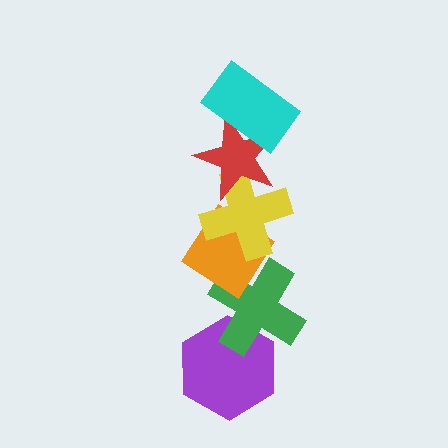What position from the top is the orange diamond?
The orange diamond is 4th from the top.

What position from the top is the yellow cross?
The yellow cross is 3rd from the top.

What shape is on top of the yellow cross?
The red star is on top of the yellow cross.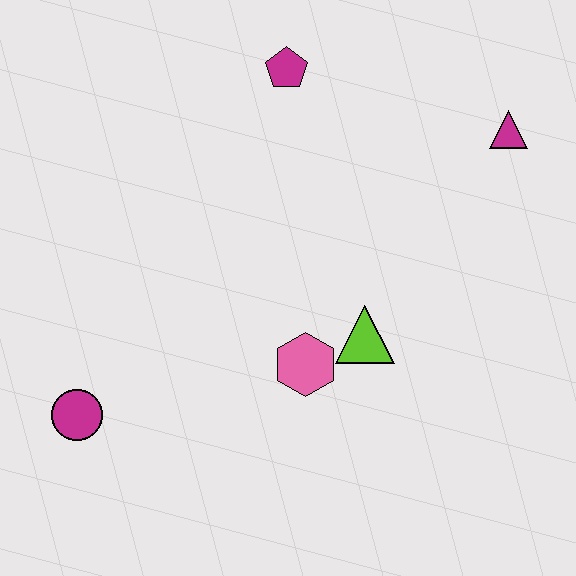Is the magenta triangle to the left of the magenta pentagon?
No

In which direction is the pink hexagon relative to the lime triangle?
The pink hexagon is to the left of the lime triangle.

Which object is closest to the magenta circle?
The pink hexagon is closest to the magenta circle.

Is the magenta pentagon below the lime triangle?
No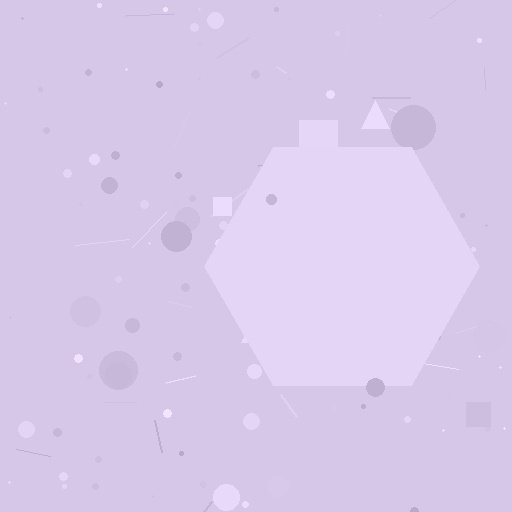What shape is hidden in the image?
A hexagon is hidden in the image.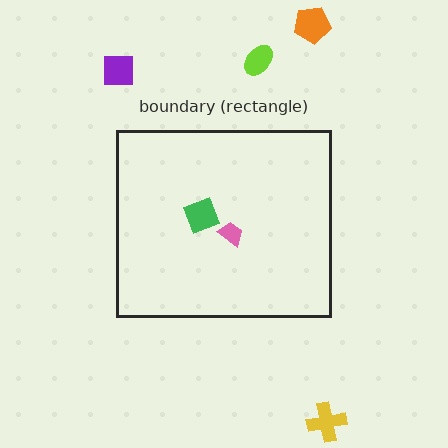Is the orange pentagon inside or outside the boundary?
Outside.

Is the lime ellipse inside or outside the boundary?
Outside.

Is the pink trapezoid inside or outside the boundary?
Inside.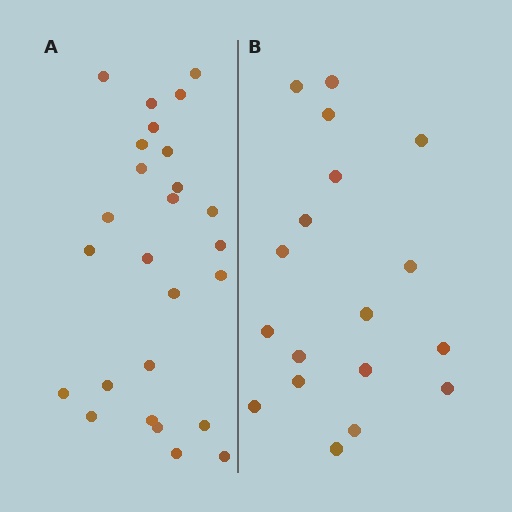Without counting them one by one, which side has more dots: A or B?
Region A (the left region) has more dots.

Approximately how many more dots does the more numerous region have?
Region A has roughly 8 or so more dots than region B.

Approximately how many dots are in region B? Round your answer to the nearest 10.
About 20 dots. (The exact count is 18, which rounds to 20.)